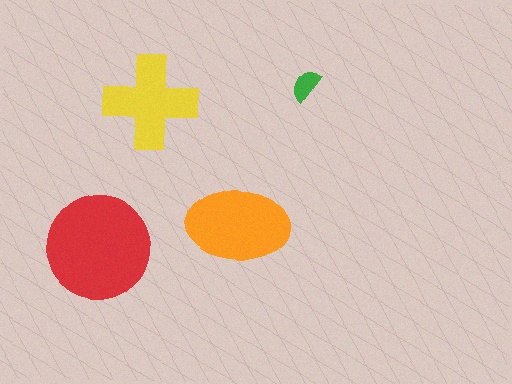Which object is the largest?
The red circle.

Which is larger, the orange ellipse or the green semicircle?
The orange ellipse.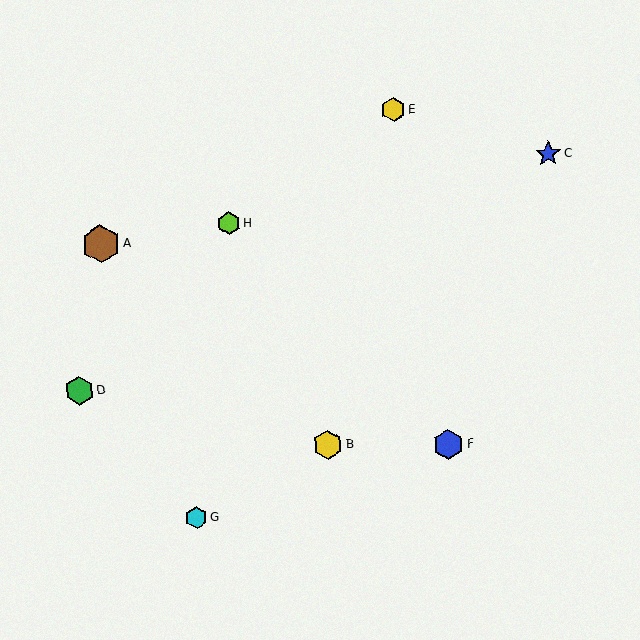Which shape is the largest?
The brown hexagon (labeled A) is the largest.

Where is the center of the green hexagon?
The center of the green hexagon is at (79, 391).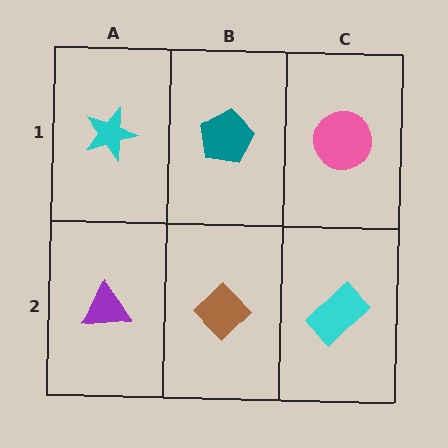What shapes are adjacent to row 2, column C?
A pink circle (row 1, column C), a brown diamond (row 2, column B).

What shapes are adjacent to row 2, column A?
A cyan star (row 1, column A), a brown diamond (row 2, column B).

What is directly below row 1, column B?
A brown diamond.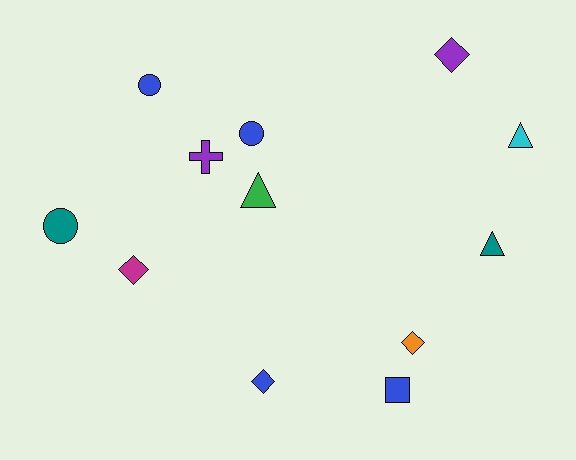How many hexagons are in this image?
There are no hexagons.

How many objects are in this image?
There are 12 objects.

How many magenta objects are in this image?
There is 1 magenta object.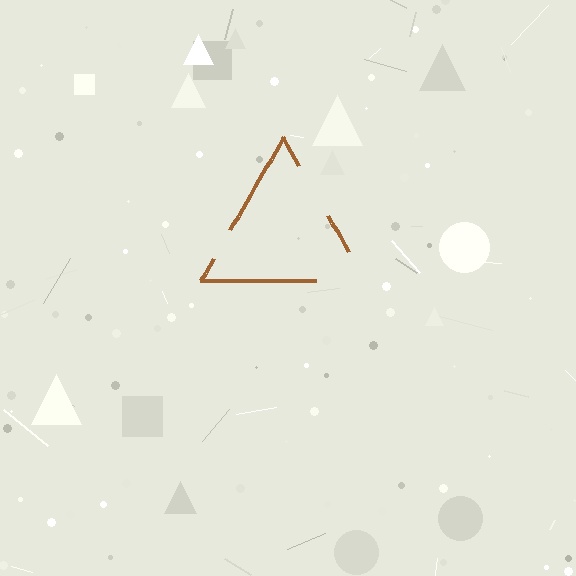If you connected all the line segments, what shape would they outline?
They would outline a triangle.